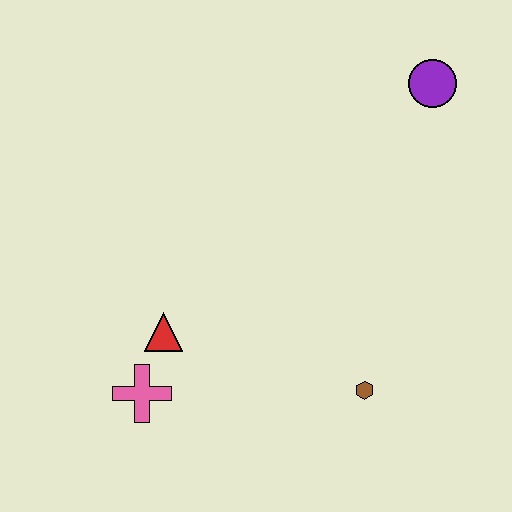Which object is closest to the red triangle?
The pink cross is closest to the red triangle.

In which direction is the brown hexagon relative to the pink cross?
The brown hexagon is to the right of the pink cross.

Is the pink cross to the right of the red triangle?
No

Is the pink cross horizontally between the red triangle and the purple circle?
No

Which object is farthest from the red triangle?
The purple circle is farthest from the red triangle.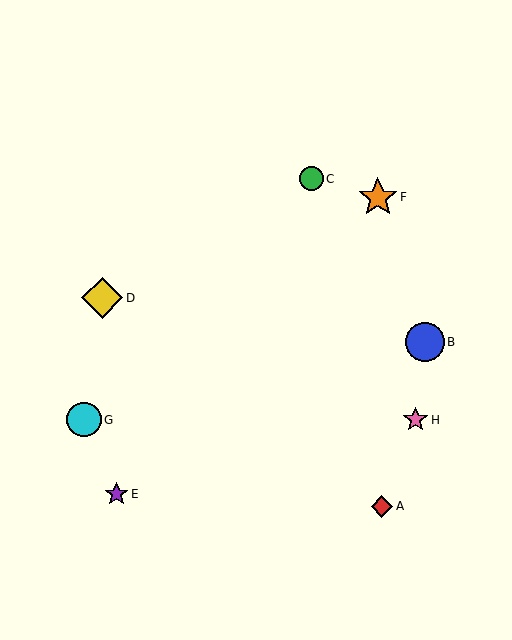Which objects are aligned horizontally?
Objects G, H are aligned horizontally.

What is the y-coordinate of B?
Object B is at y≈342.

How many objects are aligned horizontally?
2 objects (G, H) are aligned horizontally.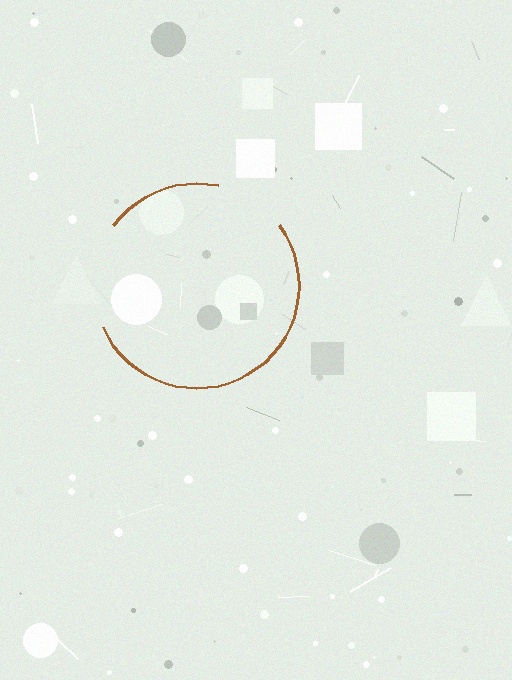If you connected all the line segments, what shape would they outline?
They would outline a circle.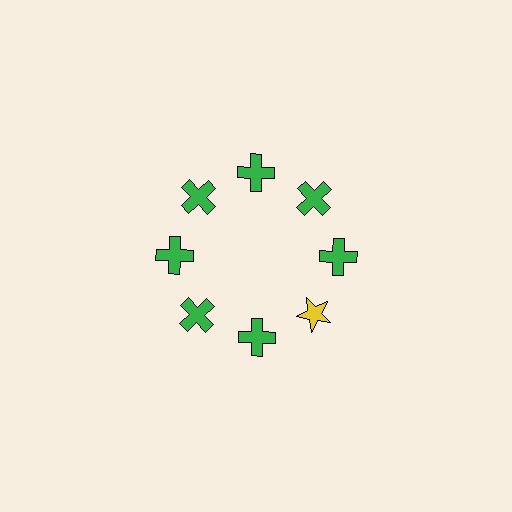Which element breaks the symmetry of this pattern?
The yellow star at roughly the 4 o'clock position breaks the symmetry. All other shapes are green crosses.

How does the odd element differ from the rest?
It differs in both color (yellow instead of green) and shape (star instead of cross).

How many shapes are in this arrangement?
There are 8 shapes arranged in a ring pattern.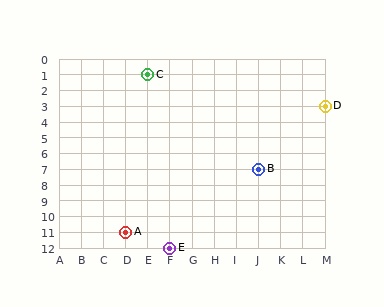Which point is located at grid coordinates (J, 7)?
Point B is at (J, 7).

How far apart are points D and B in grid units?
Points D and B are 3 columns and 4 rows apart (about 5.0 grid units diagonally).